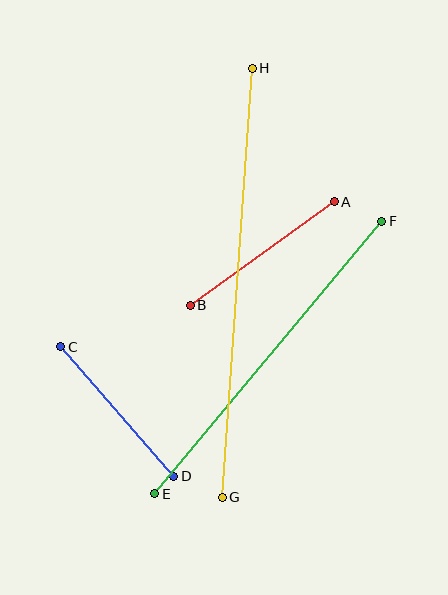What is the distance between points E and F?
The distance is approximately 355 pixels.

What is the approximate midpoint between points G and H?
The midpoint is at approximately (237, 283) pixels.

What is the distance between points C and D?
The distance is approximately 171 pixels.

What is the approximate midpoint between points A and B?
The midpoint is at approximately (262, 253) pixels.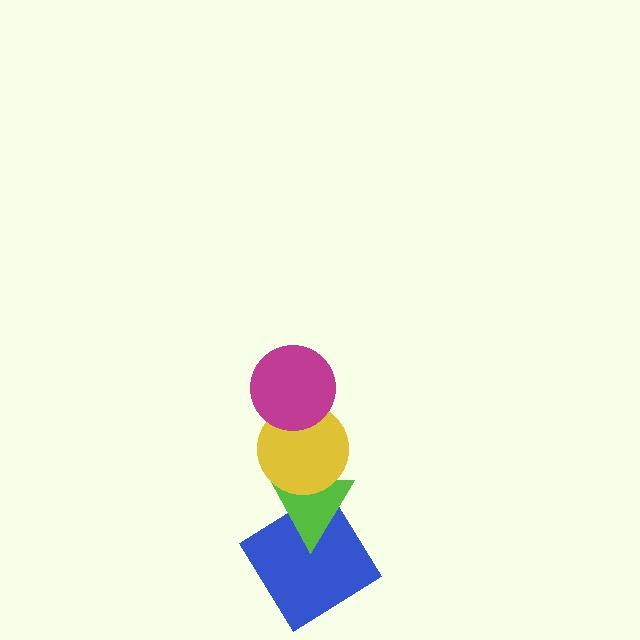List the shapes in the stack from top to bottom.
From top to bottom: the magenta circle, the yellow circle, the lime triangle, the blue diamond.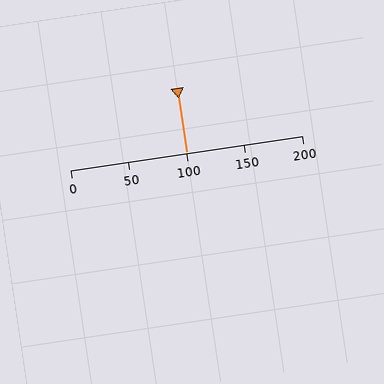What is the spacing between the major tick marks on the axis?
The major ticks are spaced 50 apart.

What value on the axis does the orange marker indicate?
The marker indicates approximately 100.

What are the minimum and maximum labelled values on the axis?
The axis runs from 0 to 200.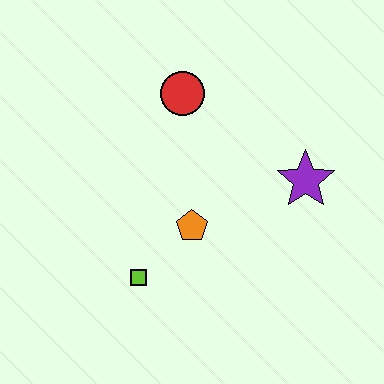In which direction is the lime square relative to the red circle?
The lime square is below the red circle.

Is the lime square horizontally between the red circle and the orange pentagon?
No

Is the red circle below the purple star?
No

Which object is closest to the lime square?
The orange pentagon is closest to the lime square.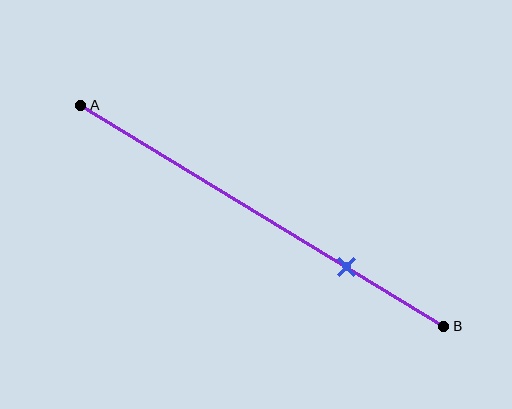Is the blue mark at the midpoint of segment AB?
No, the mark is at about 75% from A, not at the 50% midpoint.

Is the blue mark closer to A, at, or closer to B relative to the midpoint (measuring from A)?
The blue mark is closer to point B than the midpoint of segment AB.